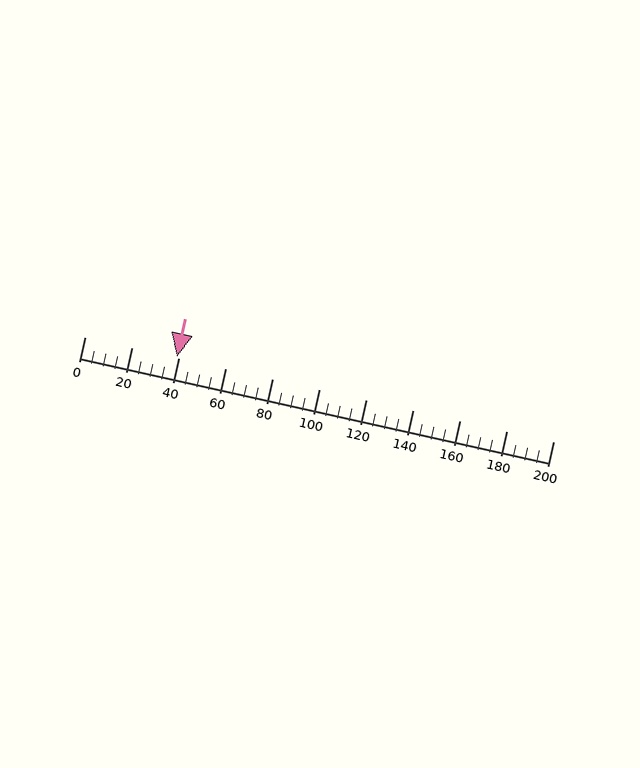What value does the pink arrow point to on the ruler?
The pink arrow points to approximately 40.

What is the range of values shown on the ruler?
The ruler shows values from 0 to 200.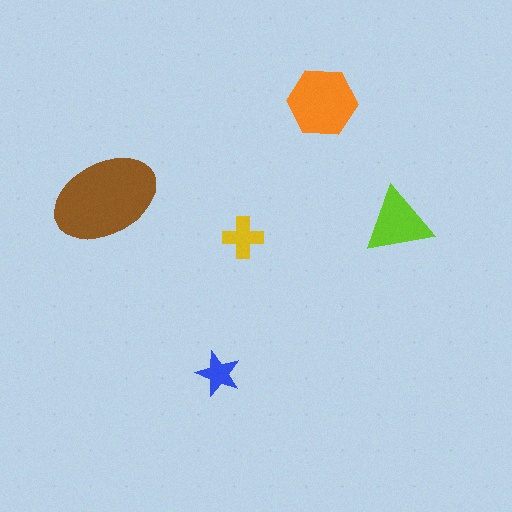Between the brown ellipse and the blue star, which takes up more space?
The brown ellipse.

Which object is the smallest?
The blue star.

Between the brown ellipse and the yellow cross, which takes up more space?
The brown ellipse.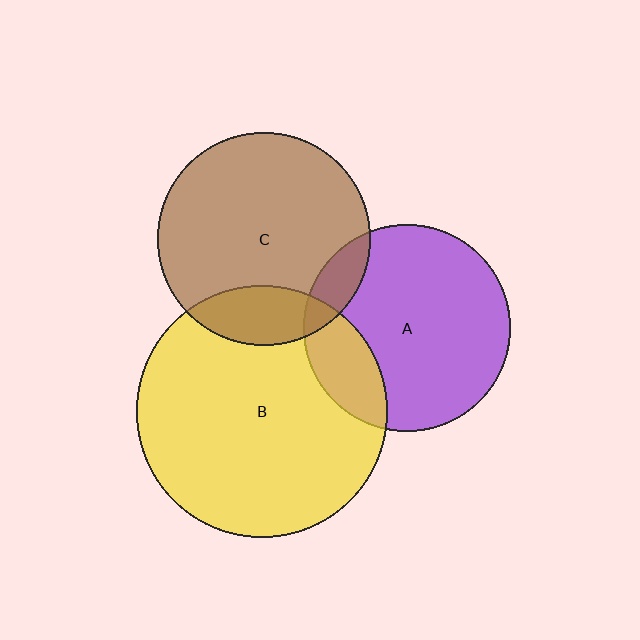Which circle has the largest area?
Circle B (yellow).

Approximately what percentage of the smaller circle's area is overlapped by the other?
Approximately 20%.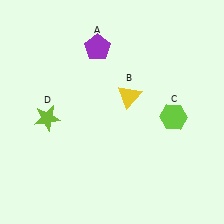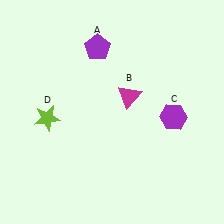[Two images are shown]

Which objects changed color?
B changed from yellow to magenta. C changed from lime to purple.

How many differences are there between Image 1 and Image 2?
There are 2 differences between the two images.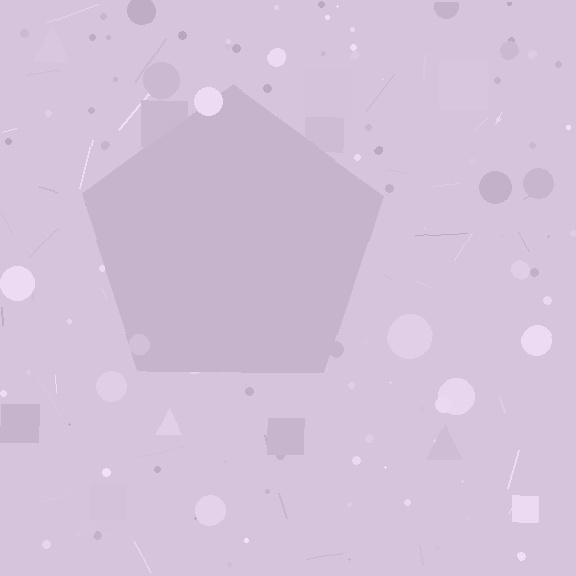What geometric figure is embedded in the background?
A pentagon is embedded in the background.